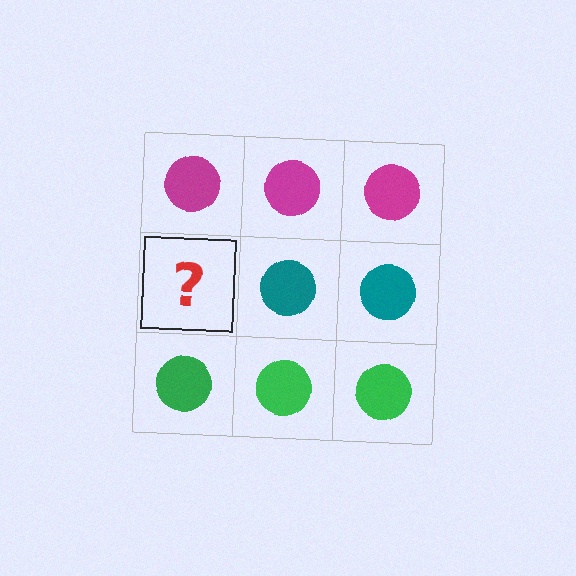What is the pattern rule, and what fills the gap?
The rule is that each row has a consistent color. The gap should be filled with a teal circle.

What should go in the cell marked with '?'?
The missing cell should contain a teal circle.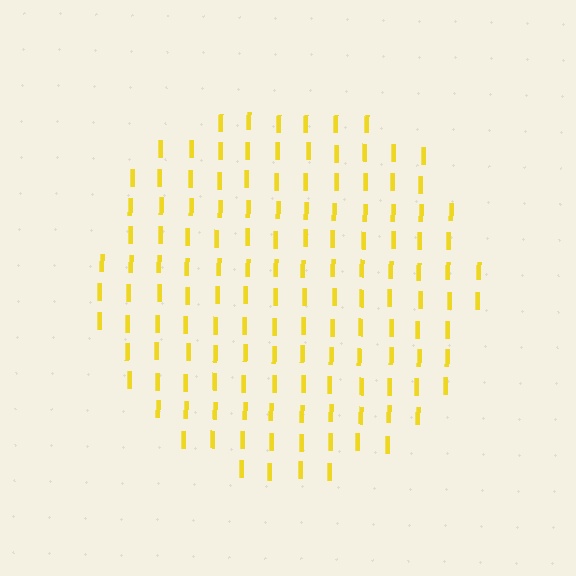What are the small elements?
The small elements are letter I's.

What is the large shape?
The large shape is a circle.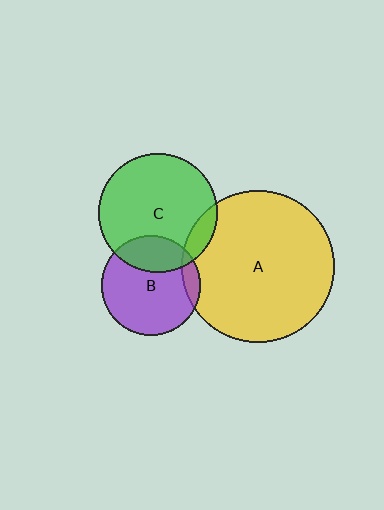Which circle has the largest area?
Circle A (yellow).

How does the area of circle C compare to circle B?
Approximately 1.4 times.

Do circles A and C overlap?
Yes.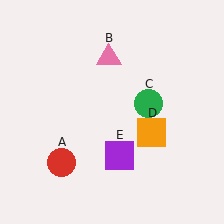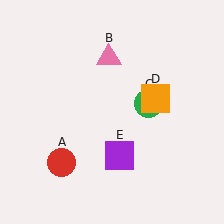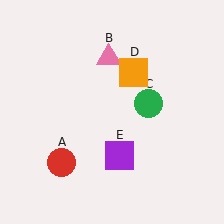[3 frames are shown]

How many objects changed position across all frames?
1 object changed position: orange square (object D).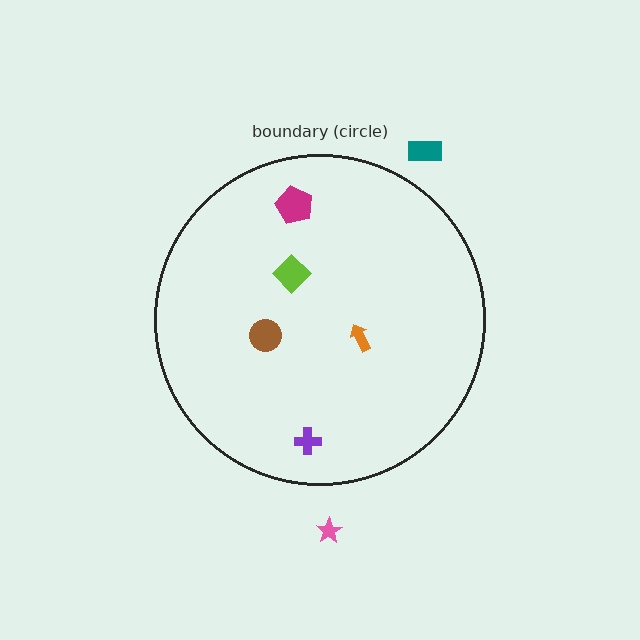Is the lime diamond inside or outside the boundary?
Inside.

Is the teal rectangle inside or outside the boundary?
Outside.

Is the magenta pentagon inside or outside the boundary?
Inside.